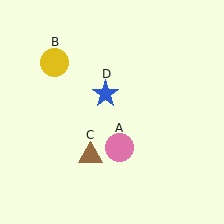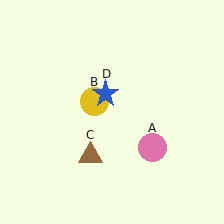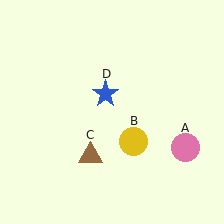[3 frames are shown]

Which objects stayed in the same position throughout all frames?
Brown triangle (object C) and blue star (object D) remained stationary.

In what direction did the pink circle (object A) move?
The pink circle (object A) moved right.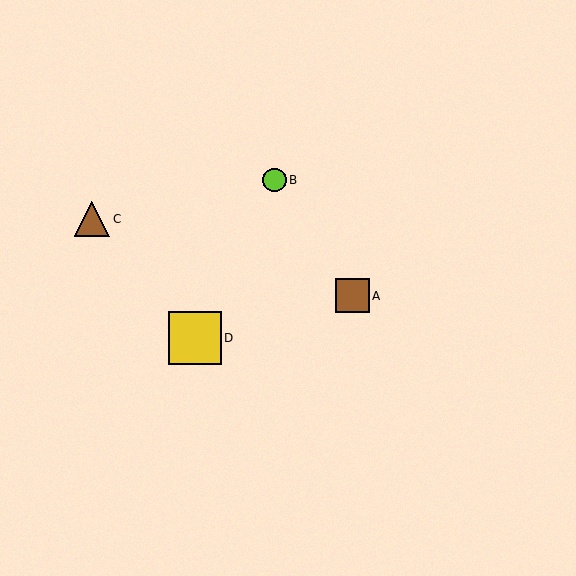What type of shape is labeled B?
Shape B is a lime circle.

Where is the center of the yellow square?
The center of the yellow square is at (195, 338).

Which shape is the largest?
The yellow square (labeled D) is the largest.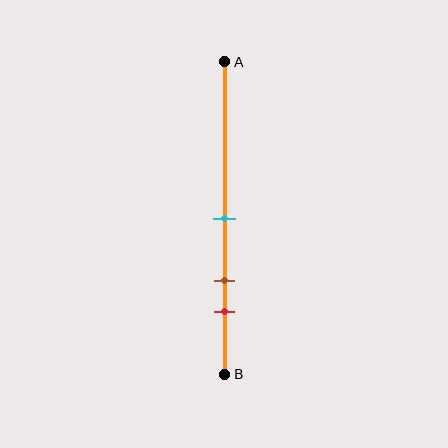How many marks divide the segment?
There are 3 marks dividing the segment.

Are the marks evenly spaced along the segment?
Yes, the marks are approximately evenly spaced.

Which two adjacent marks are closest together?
The brown and red marks are the closest adjacent pair.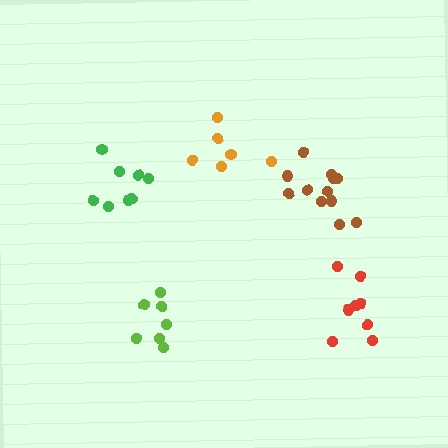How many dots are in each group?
Group 1: 7 dots, Group 2: 8 dots, Group 3: 12 dots, Group 4: 6 dots, Group 5: 8 dots (41 total).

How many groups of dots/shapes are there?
There are 5 groups.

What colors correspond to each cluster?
The clusters are colored: lime, green, brown, orange, red.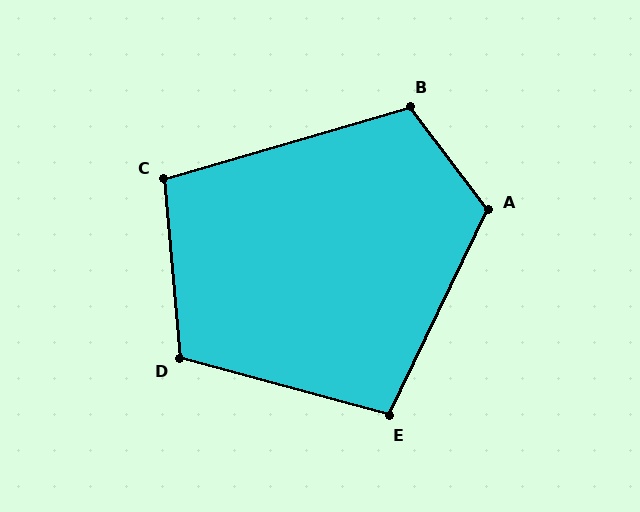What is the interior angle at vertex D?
Approximately 110 degrees (obtuse).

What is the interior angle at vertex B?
Approximately 111 degrees (obtuse).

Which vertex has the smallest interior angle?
E, at approximately 100 degrees.